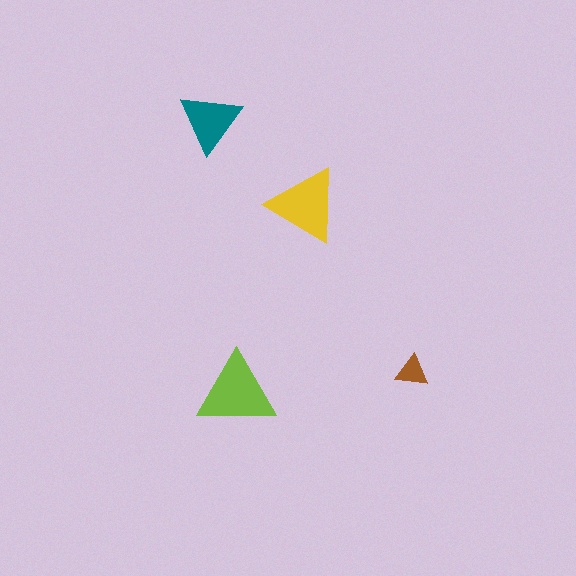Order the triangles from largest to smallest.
the lime one, the yellow one, the teal one, the brown one.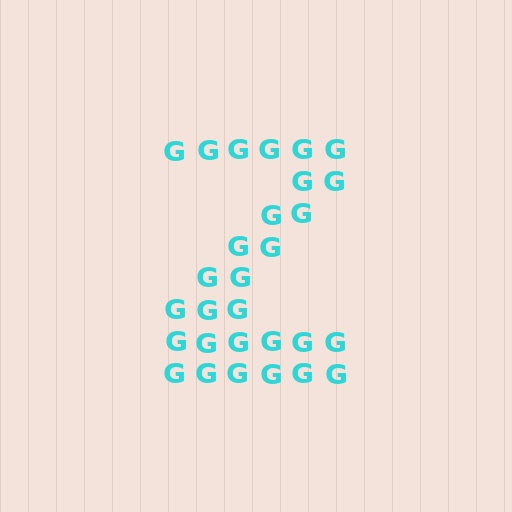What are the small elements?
The small elements are letter G's.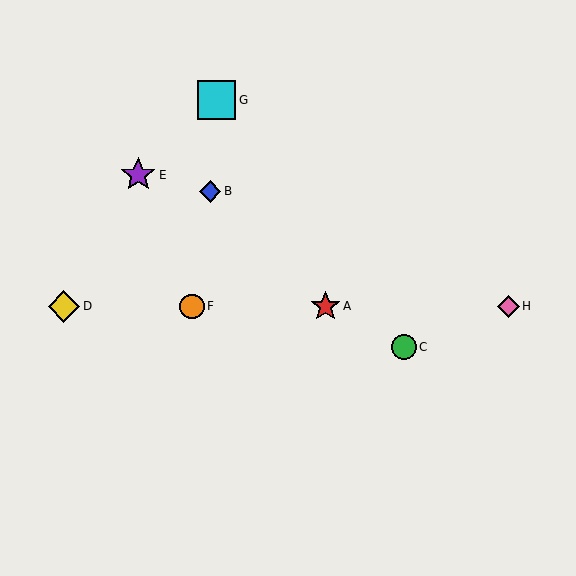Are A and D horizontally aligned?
Yes, both are at y≈306.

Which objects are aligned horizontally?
Objects A, D, F, H are aligned horizontally.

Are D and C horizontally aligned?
No, D is at y≈306 and C is at y≈347.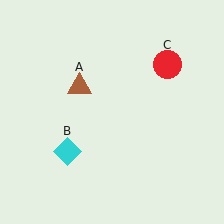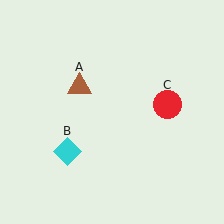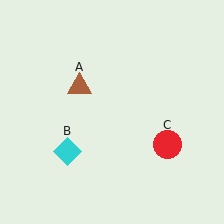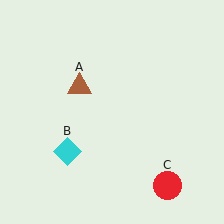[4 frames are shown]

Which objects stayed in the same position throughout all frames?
Brown triangle (object A) and cyan diamond (object B) remained stationary.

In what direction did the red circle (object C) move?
The red circle (object C) moved down.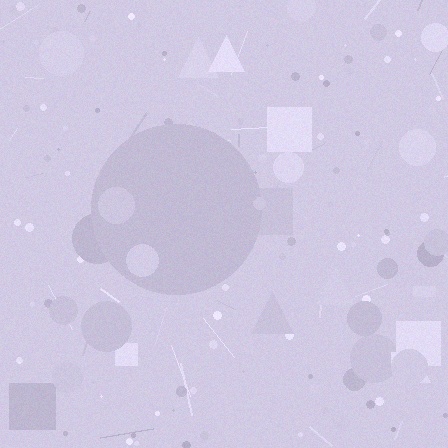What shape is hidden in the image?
A circle is hidden in the image.